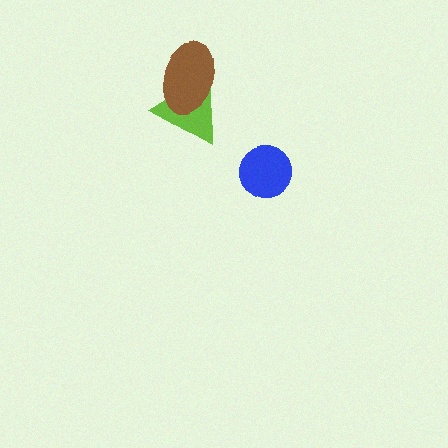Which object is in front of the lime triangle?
The brown ellipse is in front of the lime triangle.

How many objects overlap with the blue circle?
0 objects overlap with the blue circle.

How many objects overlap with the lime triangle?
1 object overlaps with the lime triangle.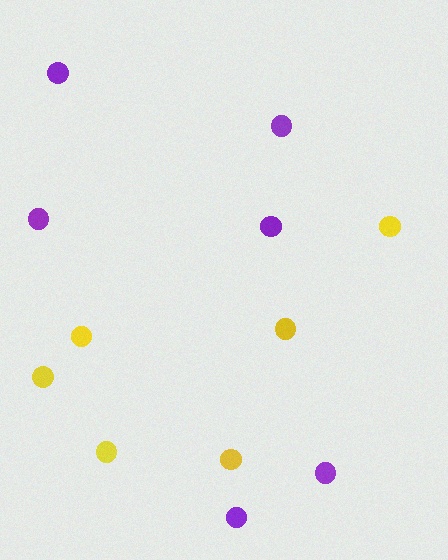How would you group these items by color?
There are 2 groups: one group of purple circles (6) and one group of yellow circles (6).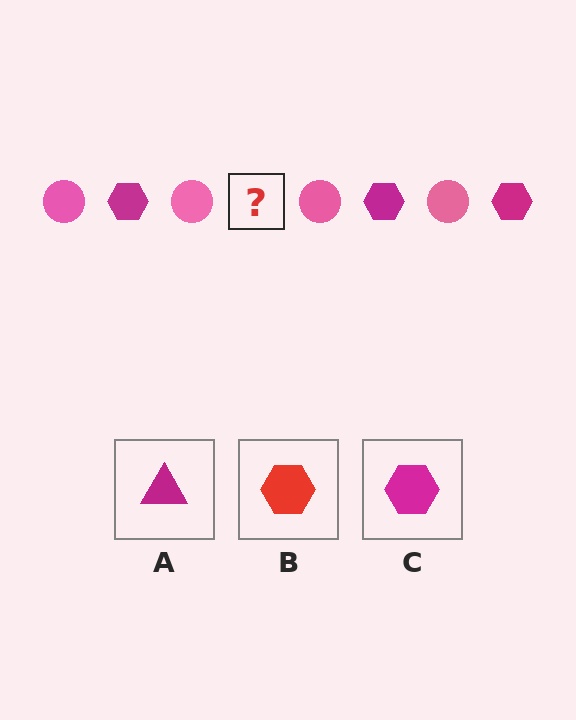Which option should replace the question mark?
Option C.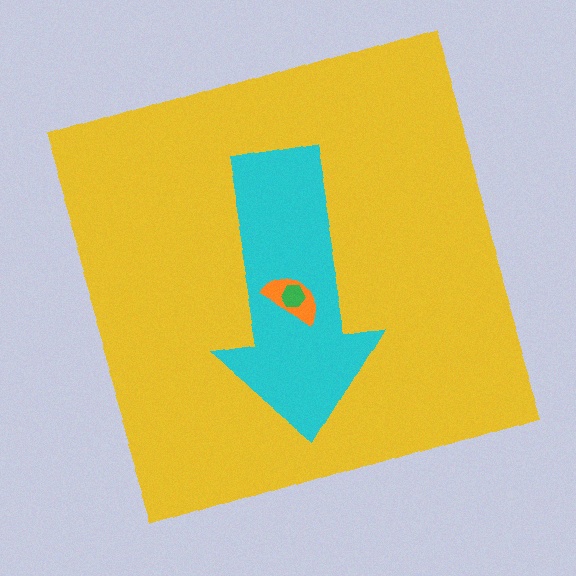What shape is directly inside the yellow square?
The cyan arrow.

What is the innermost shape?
The green hexagon.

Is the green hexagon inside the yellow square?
Yes.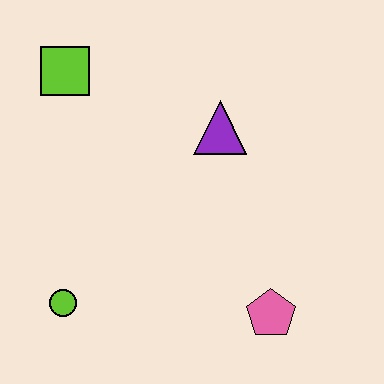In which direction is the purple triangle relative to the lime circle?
The purple triangle is above the lime circle.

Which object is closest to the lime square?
The purple triangle is closest to the lime square.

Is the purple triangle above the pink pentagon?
Yes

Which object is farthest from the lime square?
The pink pentagon is farthest from the lime square.